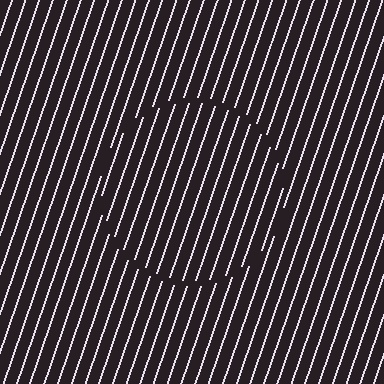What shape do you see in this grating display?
An illusory circle. The interior of the shape contains the same grating, shifted by half a period — the contour is defined by the phase discontinuity where line-ends from the inner and outer gratings abut.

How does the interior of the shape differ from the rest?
The interior of the shape contains the same grating, shifted by half a period — the contour is defined by the phase discontinuity where line-ends from the inner and outer gratings abut.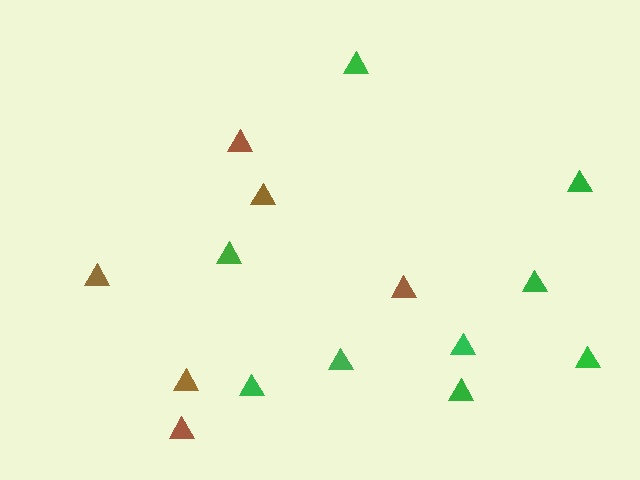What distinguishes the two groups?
There are 2 groups: one group of green triangles (9) and one group of brown triangles (6).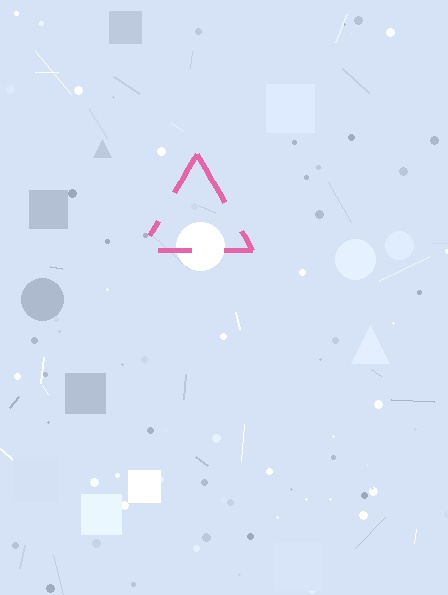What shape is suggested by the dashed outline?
The dashed outline suggests a triangle.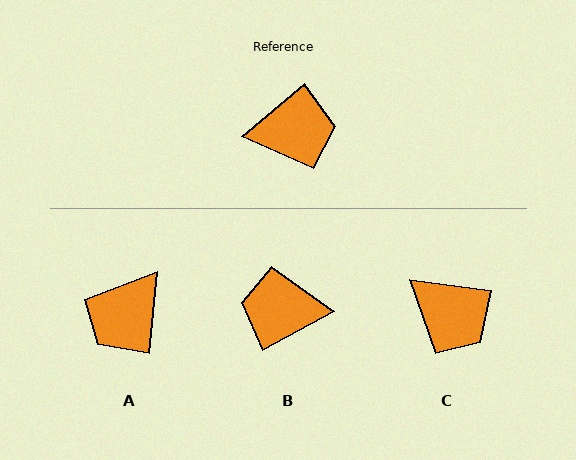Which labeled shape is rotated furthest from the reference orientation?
B, about 169 degrees away.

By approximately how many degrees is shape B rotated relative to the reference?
Approximately 169 degrees counter-clockwise.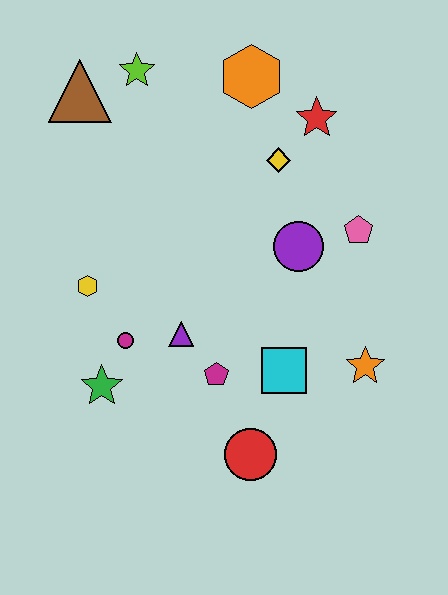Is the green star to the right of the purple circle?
No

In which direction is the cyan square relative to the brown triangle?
The cyan square is below the brown triangle.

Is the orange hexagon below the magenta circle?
No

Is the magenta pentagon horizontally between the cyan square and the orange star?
No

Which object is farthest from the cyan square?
The brown triangle is farthest from the cyan square.